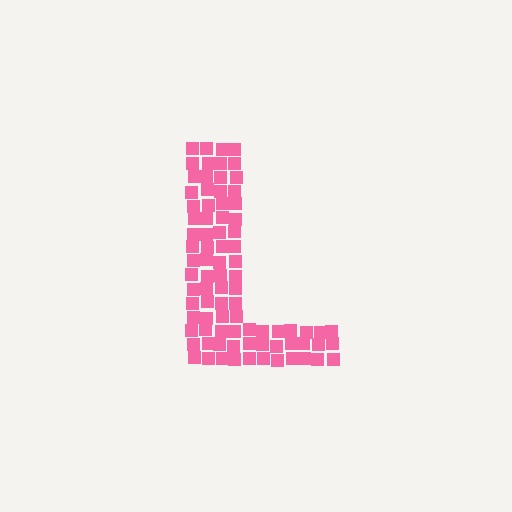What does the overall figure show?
The overall figure shows the letter L.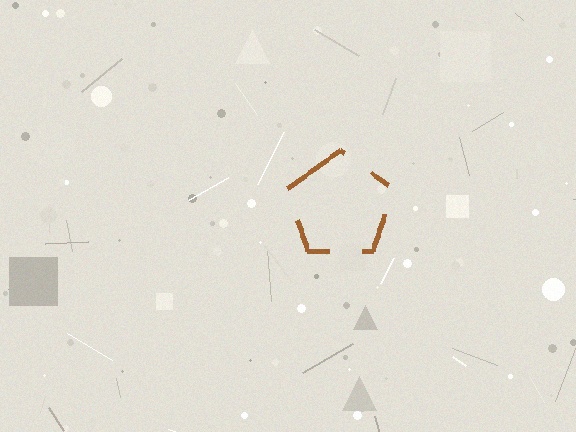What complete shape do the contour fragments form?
The contour fragments form a pentagon.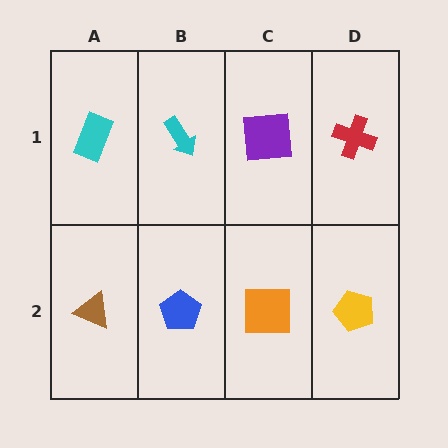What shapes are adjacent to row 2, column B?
A cyan arrow (row 1, column B), a brown triangle (row 2, column A), an orange square (row 2, column C).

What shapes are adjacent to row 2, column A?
A cyan rectangle (row 1, column A), a blue pentagon (row 2, column B).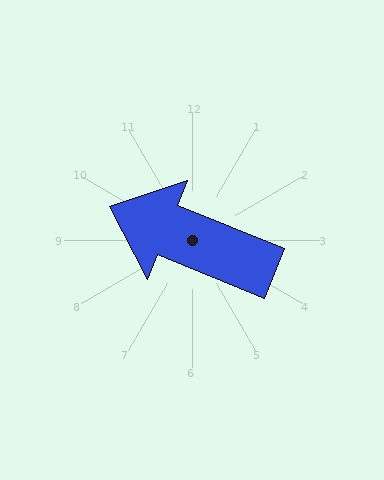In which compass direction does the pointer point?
West.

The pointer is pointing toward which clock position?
Roughly 10 o'clock.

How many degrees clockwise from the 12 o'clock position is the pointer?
Approximately 292 degrees.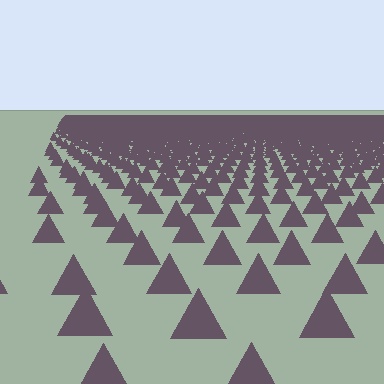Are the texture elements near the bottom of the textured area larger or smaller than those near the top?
Larger. Near the bottom, elements are closer to the viewer and appear at a bigger on-screen size.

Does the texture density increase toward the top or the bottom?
Density increases toward the top.